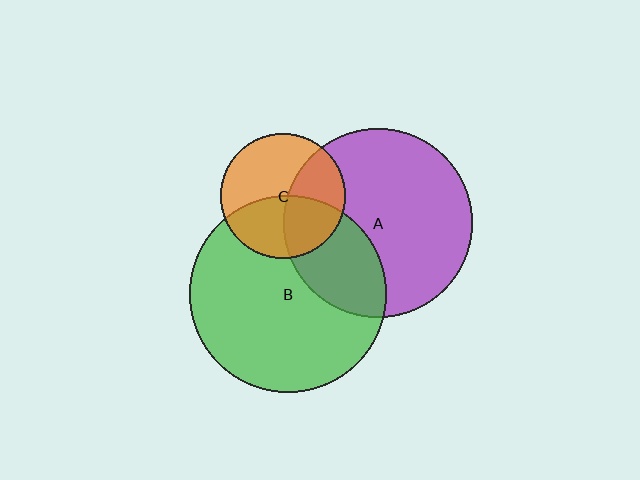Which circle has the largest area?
Circle B (green).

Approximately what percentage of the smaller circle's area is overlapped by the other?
Approximately 30%.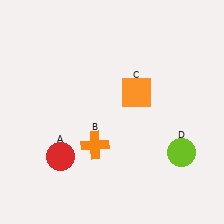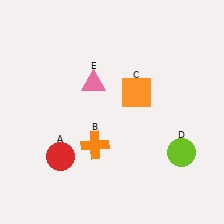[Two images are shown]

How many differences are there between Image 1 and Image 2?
There is 1 difference between the two images.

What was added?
A pink triangle (E) was added in Image 2.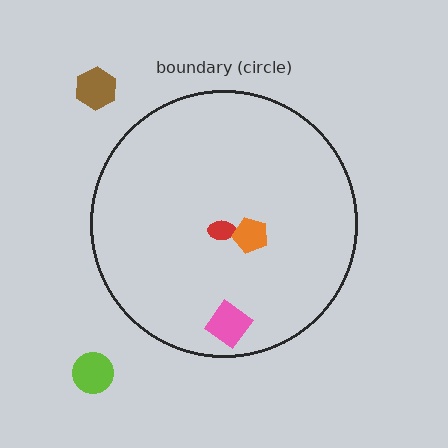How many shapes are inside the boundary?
3 inside, 2 outside.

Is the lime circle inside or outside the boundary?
Outside.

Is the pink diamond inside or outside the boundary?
Inside.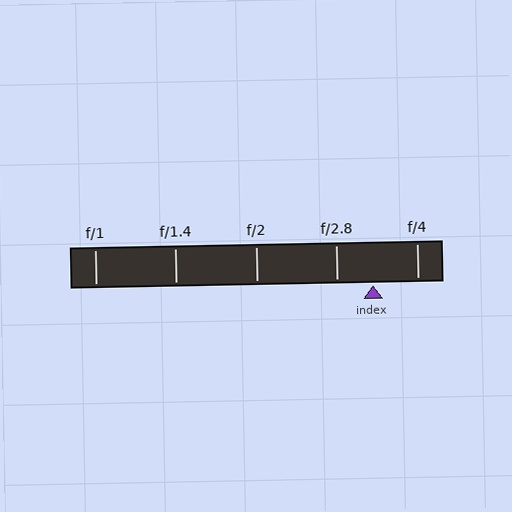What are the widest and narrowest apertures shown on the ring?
The widest aperture shown is f/1 and the narrowest is f/4.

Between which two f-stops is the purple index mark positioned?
The index mark is between f/2.8 and f/4.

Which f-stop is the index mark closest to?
The index mark is closest to f/2.8.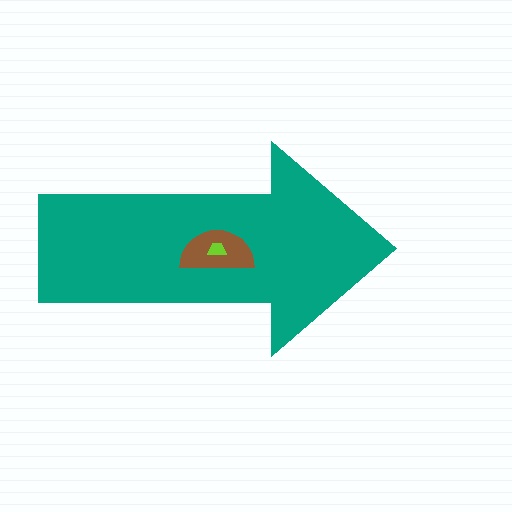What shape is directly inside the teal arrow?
The brown semicircle.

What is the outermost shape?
The teal arrow.